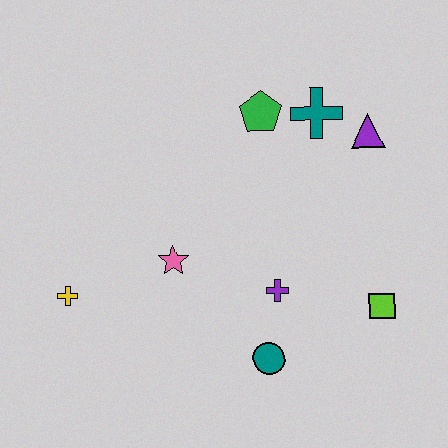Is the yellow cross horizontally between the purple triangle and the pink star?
No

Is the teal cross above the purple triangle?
Yes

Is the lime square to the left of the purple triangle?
No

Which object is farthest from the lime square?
The yellow cross is farthest from the lime square.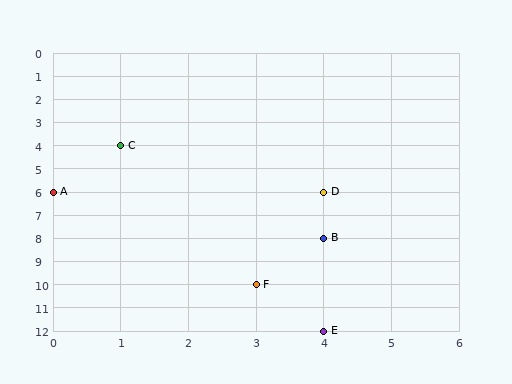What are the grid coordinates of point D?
Point D is at grid coordinates (4, 6).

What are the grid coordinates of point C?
Point C is at grid coordinates (1, 4).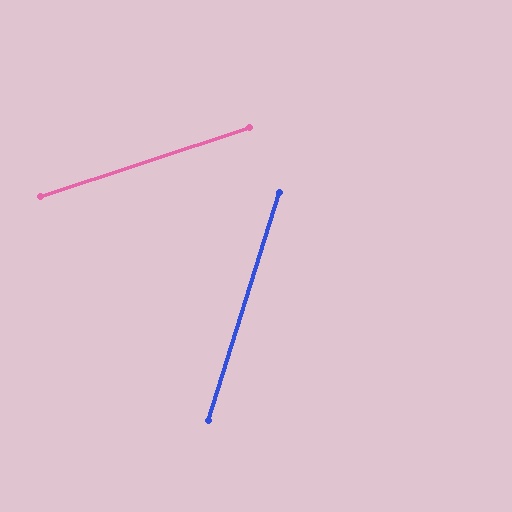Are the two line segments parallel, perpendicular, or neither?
Neither parallel nor perpendicular — they differ by about 54°.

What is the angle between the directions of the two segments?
Approximately 54 degrees.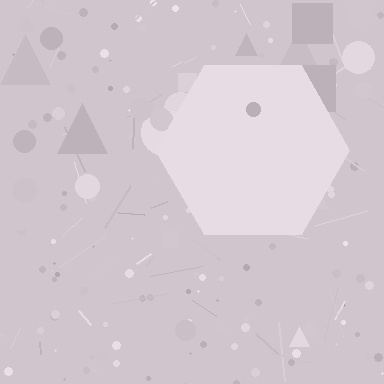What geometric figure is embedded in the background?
A hexagon is embedded in the background.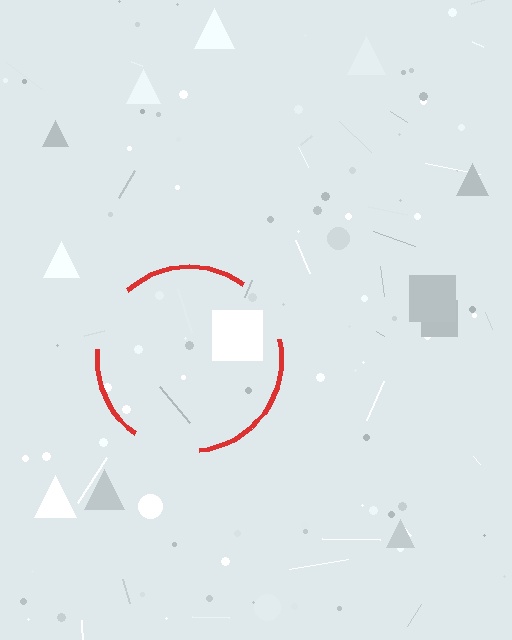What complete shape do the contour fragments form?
The contour fragments form a circle.